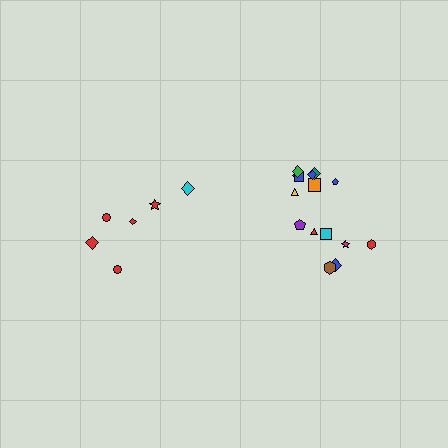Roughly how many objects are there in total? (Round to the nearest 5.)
Roughly 20 objects in total.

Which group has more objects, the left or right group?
The right group.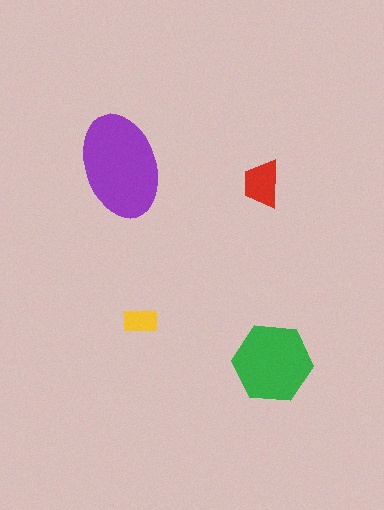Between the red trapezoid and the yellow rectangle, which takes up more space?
The red trapezoid.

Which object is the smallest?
The yellow rectangle.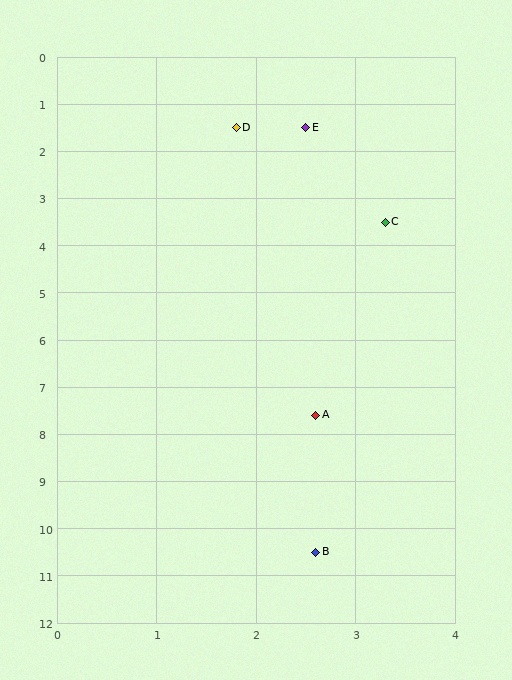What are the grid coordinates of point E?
Point E is at approximately (2.5, 1.5).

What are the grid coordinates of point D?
Point D is at approximately (1.8, 1.5).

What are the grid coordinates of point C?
Point C is at approximately (3.3, 3.5).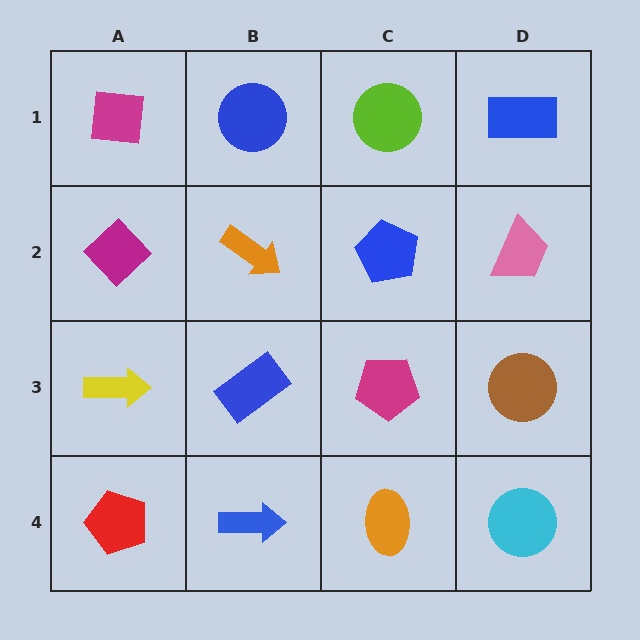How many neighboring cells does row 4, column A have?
2.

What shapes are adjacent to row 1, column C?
A blue pentagon (row 2, column C), a blue circle (row 1, column B), a blue rectangle (row 1, column D).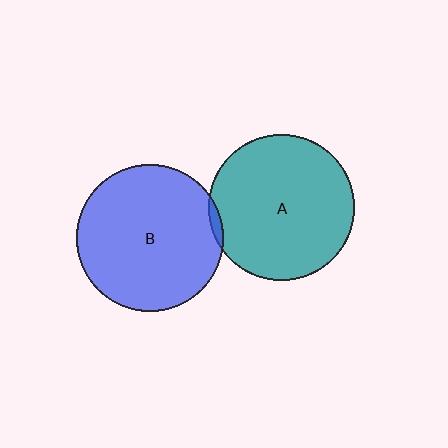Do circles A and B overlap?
Yes.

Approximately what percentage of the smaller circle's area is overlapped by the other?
Approximately 5%.